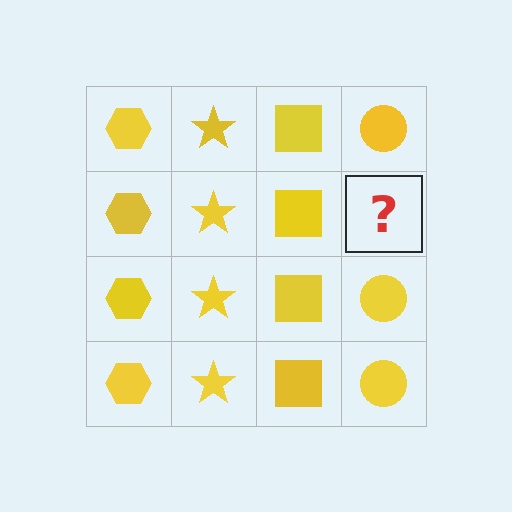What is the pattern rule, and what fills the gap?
The rule is that each column has a consistent shape. The gap should be filled with a yellow circle.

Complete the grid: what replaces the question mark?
The question mark should be replaced with a yellow circle.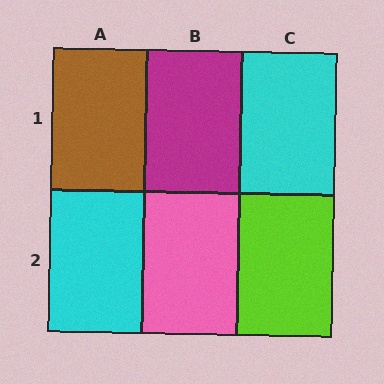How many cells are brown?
1 cell is brown.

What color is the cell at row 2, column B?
Pink.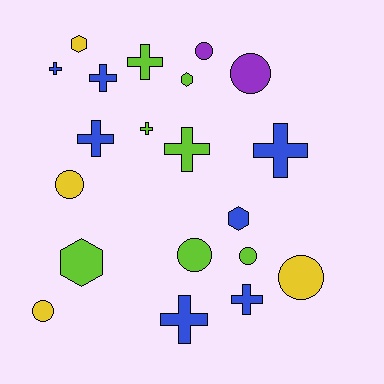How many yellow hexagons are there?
There is 1 yellow hexagon.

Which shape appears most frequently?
Cross, with 9 objects.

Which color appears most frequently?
Blue, with 7 objects.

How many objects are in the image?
There are 20 objects.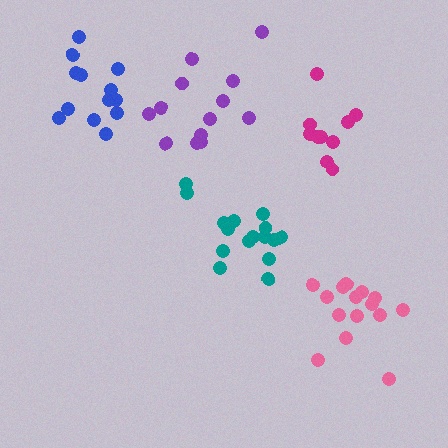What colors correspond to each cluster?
The clusters are colored: pink, magenta, blue, teal, purple.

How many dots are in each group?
Group 1: 15 dots, Group 2: 10 dots, Group 3: 13 dots, Group 4: 16 dots, Group 5: 13 dots (67 total).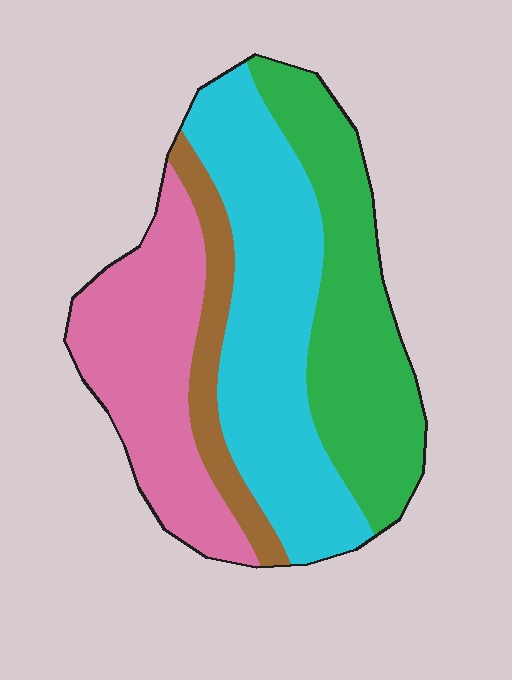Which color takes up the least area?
Brown, at roughly 10%.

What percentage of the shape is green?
Green covers around 30% of the shape.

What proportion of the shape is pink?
Pink takes up about one quarter (1/4) of the shape.